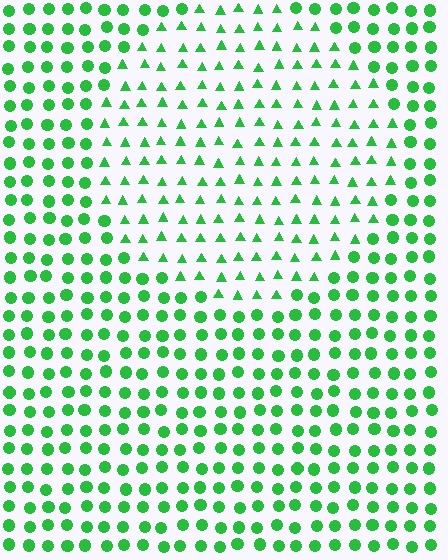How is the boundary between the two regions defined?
The boundary is defined by a change in element shape: triangles inside vs. circles outside. All elements share the same color and spacing.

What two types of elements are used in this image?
The image uses triangles inside the circle region and circles outside it.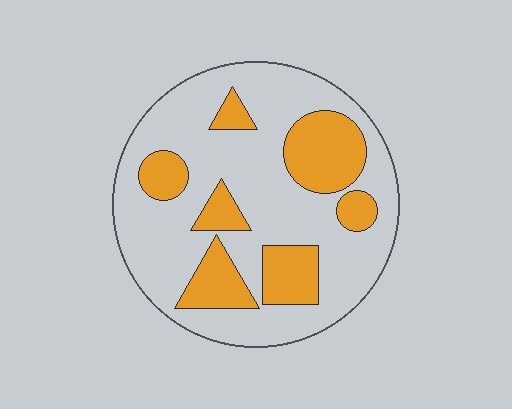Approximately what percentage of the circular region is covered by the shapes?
Approximately 30%.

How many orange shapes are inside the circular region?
7.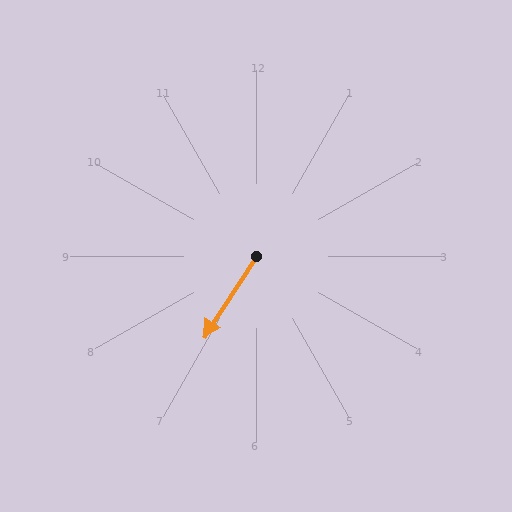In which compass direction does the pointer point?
Southwest.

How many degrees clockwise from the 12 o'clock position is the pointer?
Approximately 213 degrees.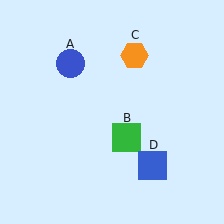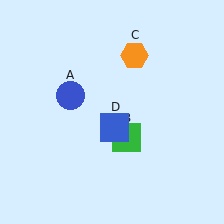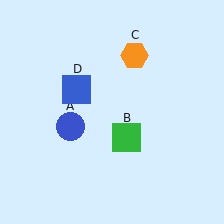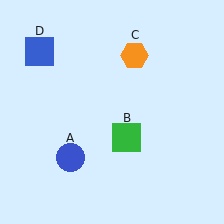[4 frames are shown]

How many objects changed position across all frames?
2 objects changed position: blue circle (object A), blue square (object D).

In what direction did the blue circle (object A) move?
The blue circle (object A) moved down.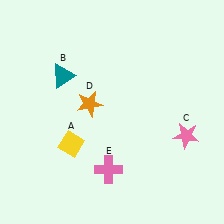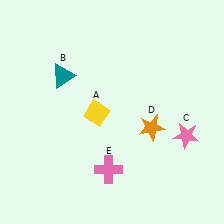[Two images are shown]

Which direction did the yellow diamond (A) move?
The yellow diamond (A) moved up.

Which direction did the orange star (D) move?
The orange star (D) moved right.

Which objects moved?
The objects that moved are: the yellow diamond (A), the orange star (D).